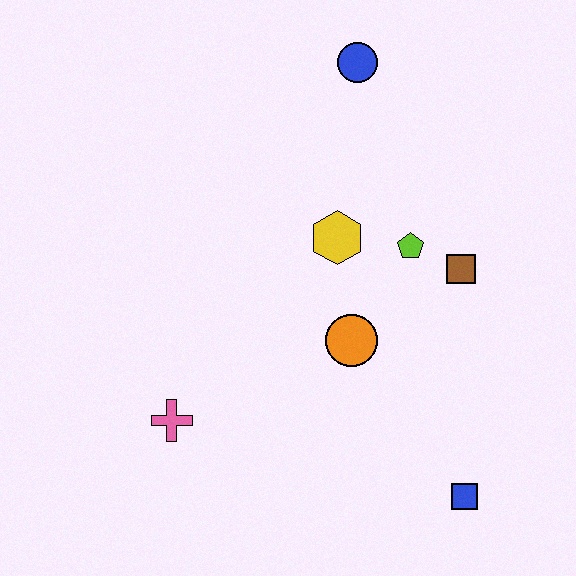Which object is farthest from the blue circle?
The blue square is farthest from the blue circle.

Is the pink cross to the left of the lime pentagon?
Yes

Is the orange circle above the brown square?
No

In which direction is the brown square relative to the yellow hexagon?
The brown square is to the right of the yellow hexagon.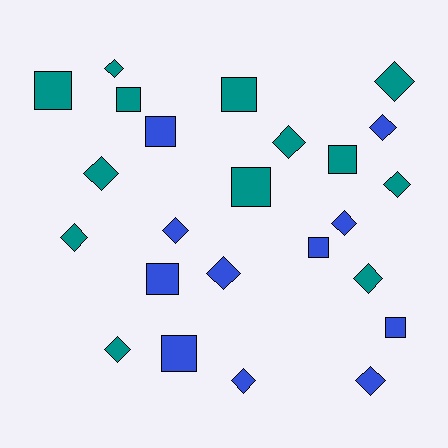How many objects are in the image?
There are 24 objects.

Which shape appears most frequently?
Diamond, with 14 objects.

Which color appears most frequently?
Teal, with 13 objects.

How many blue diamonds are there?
There are 6 blue diamonds.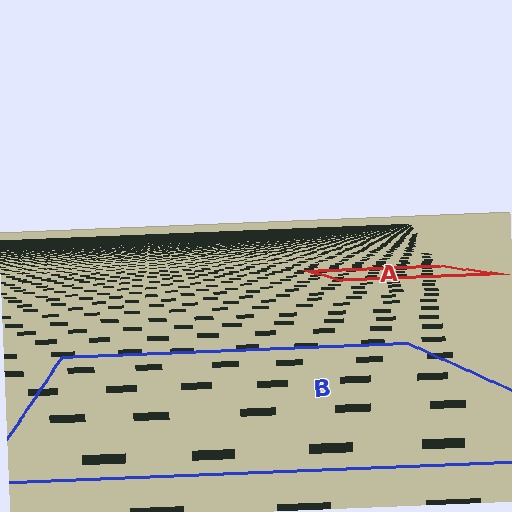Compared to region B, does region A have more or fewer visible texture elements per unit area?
Region A has more texture elements per unit area — they are packed more densely because it is farther away.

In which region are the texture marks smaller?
The texture marks are smaller in region A, because it is farther away.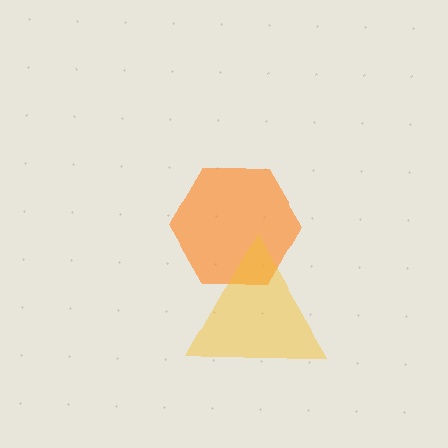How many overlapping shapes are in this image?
There are 2 overlapping shapes in the image.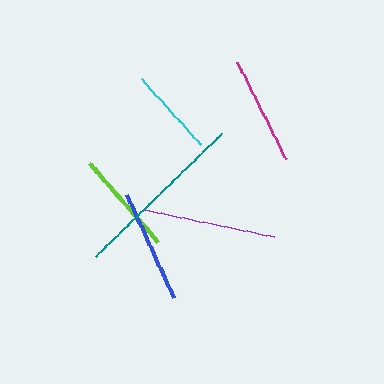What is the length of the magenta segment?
The magenta segment is approximately 108 pixels long.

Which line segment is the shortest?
The cyan line is the shortest at approximately 88 pixels.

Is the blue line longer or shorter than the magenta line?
The blue line is longer than the magenta line.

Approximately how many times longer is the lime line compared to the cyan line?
The lime line is approximately 1.2 times the length of the cyan line.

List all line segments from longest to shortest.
From longest to shortest: teal, purple, blue, magenta, lime, cyan.